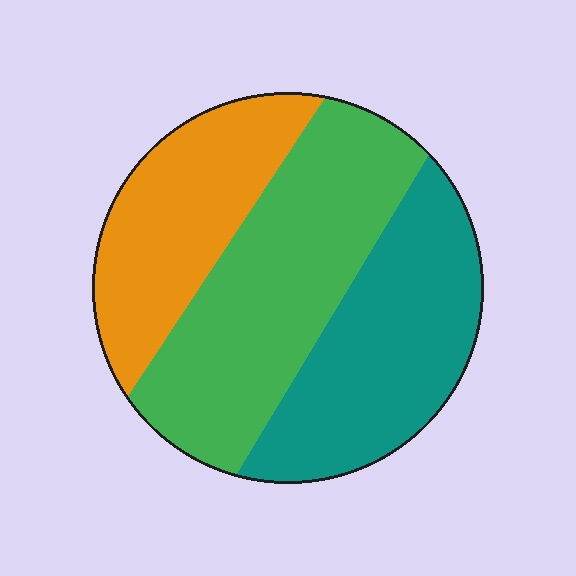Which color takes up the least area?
Orange, at roughly 25%.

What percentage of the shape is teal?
Teal takes up about one third (1/3) of the shape.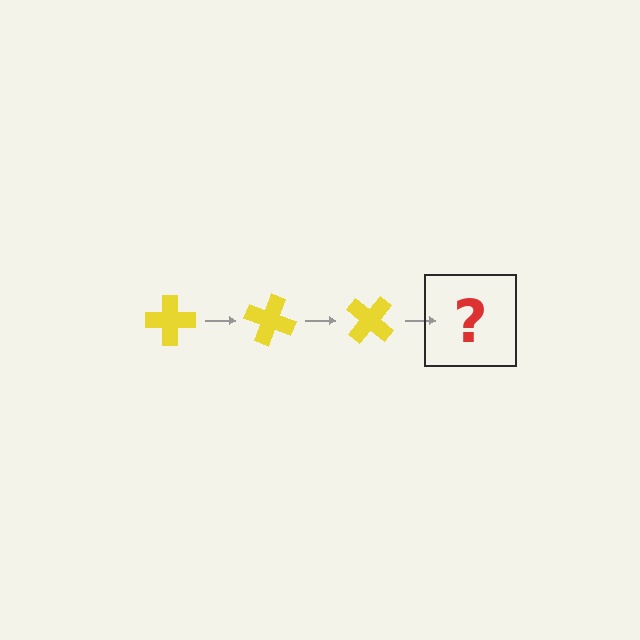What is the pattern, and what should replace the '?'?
The pattern is that the cross rotates 20 degrees each step. The '?' should be a yellow cross rotated 60 degrees.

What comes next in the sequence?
The next element should be a yellow cross rotated 60 degrees.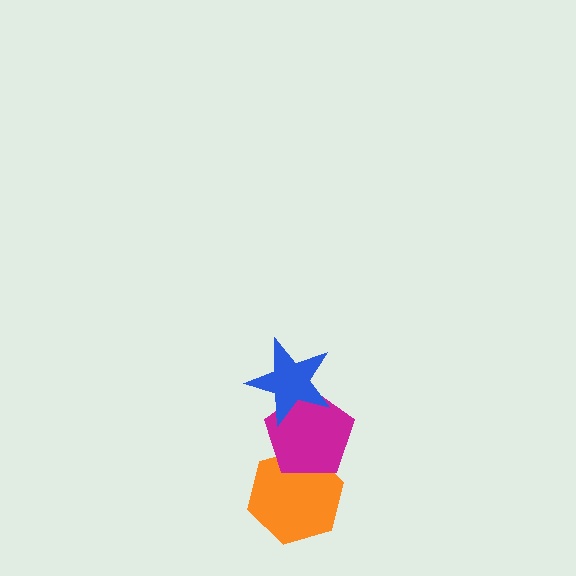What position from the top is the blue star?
The blue star is 1st from the top.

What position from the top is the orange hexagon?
The orange hexagon is 3rd from the top.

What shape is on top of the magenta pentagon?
The blue star is on top of the magenta pentagon.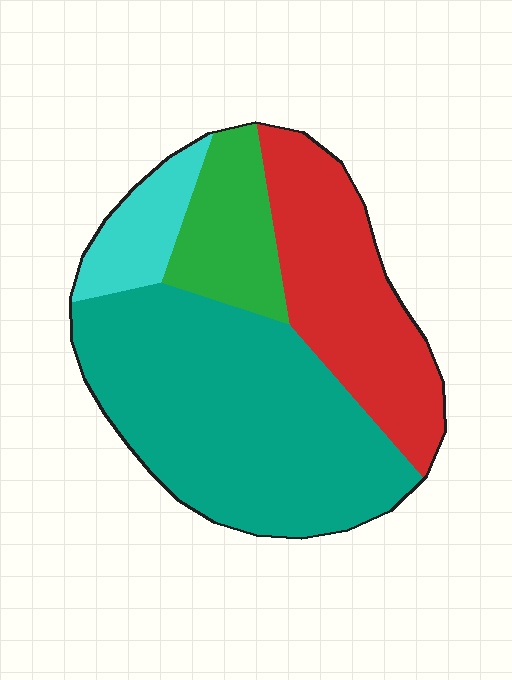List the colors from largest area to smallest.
From largest to smallest: teal, red, green, cyan.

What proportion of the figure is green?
Green takes up about one eighth (1/8) of the figure.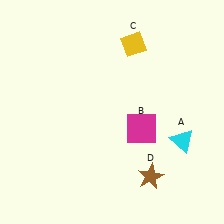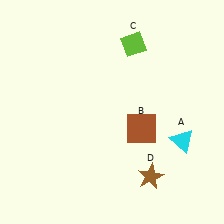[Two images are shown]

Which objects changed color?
B changed from magenta to brown. C changed from yellow to lime.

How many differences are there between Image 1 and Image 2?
There are 2 differences between the two images.